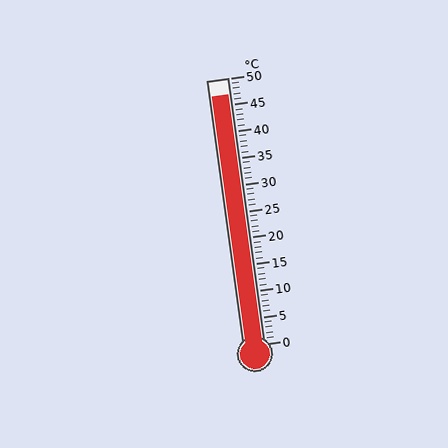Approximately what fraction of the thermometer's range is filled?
The thermometer is filled to approximately 95% of its range.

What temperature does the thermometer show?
The thermometer shows approximately 47°C.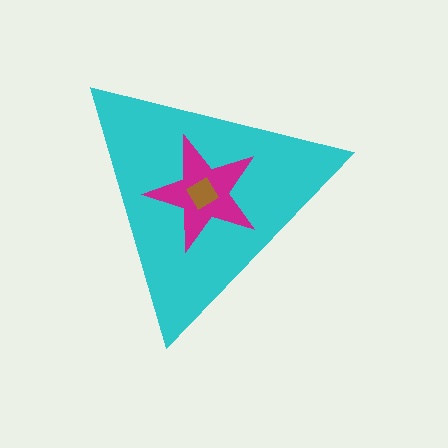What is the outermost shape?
The cyan triangle.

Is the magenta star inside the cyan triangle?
Yes.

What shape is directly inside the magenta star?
The brown diamond.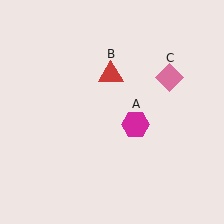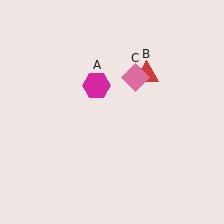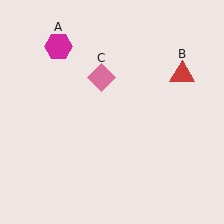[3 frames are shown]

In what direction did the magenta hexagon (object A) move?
The magenta hexagon (object A) moved up and to the left.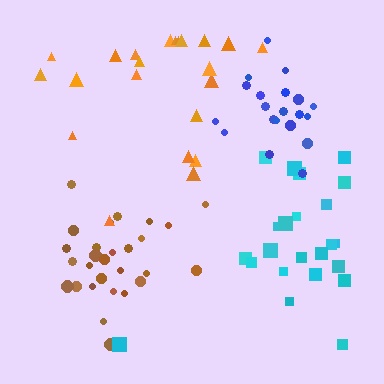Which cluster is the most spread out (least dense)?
Orange.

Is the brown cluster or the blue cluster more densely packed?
Blue.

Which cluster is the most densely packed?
Blue.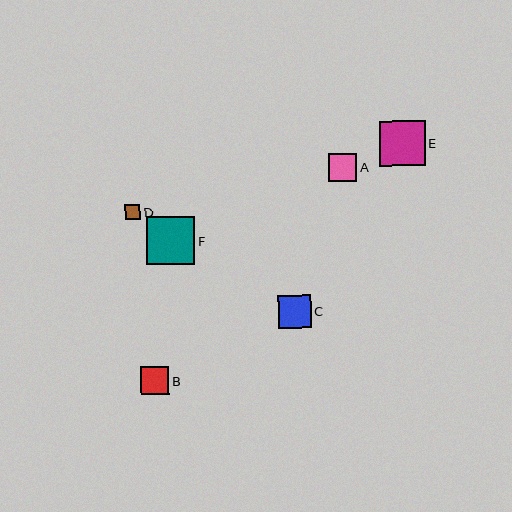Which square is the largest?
Square F is the largest with a size of approximately 48 pixels.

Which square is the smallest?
Square D is the smallest with a size of approximately 16 pixels.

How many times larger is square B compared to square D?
Square B is approximately 1.8 times the size of square D.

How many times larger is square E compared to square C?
Square E is approximately 1.4 times the size of square C.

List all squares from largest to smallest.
From largest to smallest: F, E, C, A, B, D.